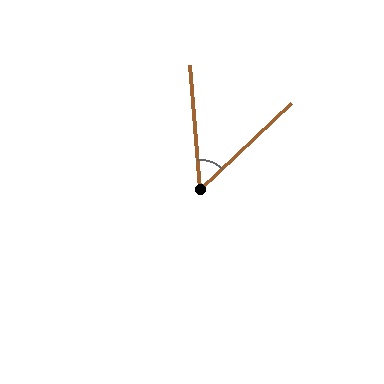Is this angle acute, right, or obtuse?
It is acute.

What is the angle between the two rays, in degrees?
Approximately 51 degrees.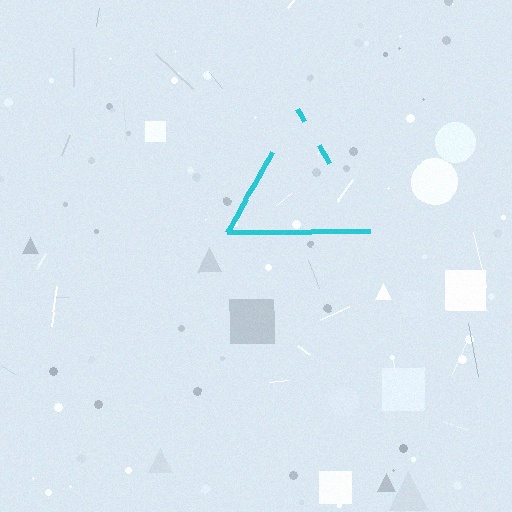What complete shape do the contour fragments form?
The contour fragments form a triangle.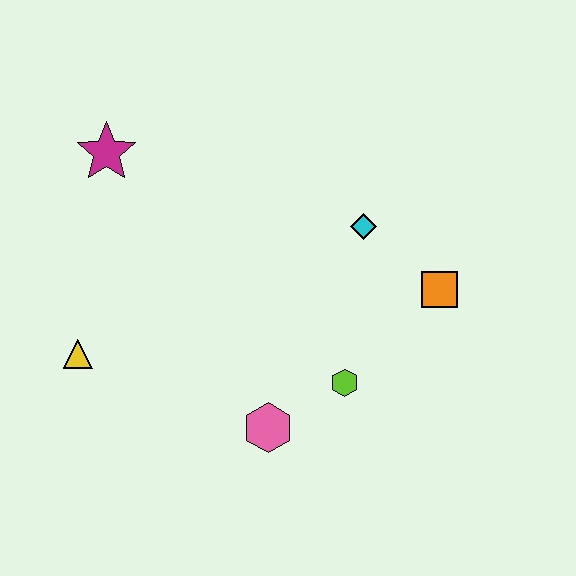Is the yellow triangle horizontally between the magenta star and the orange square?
No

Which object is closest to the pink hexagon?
The lime hexagon is closest to the pink hexagon.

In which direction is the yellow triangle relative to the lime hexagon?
The yellow triangle is to the left of the lime hexagon.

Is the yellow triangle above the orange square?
No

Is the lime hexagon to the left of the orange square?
Yes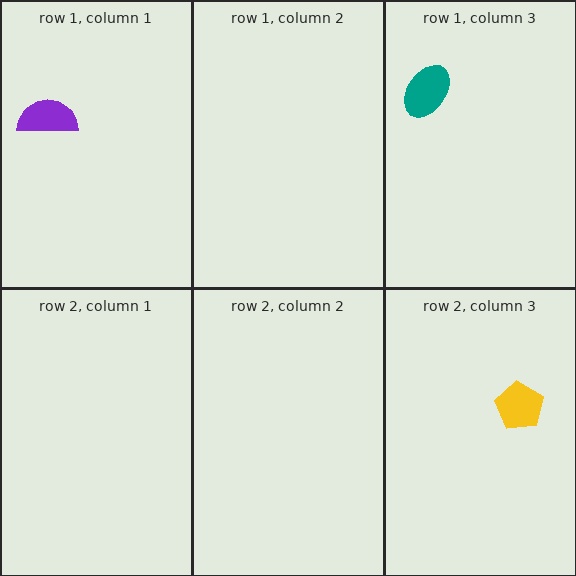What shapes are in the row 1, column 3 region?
The teal ellipse.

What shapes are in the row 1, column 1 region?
The purple semicircle.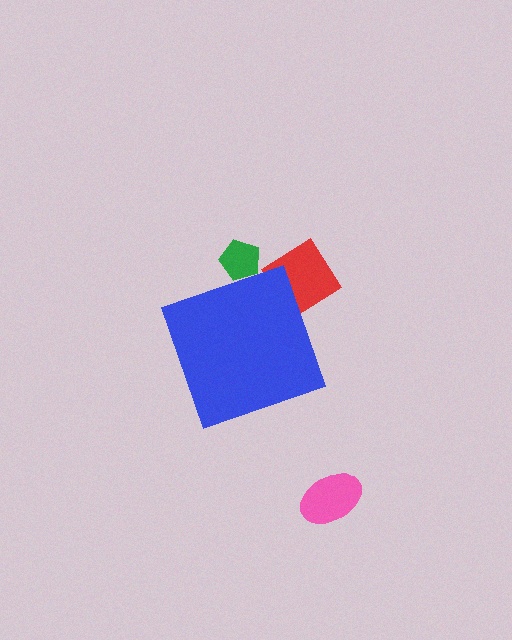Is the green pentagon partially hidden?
Yes, the green pentagon is partially hidden behind the blue diamond.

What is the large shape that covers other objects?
A blue diamond.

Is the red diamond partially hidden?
Yes, the red diamond is partially hidden behind the blue diamond.